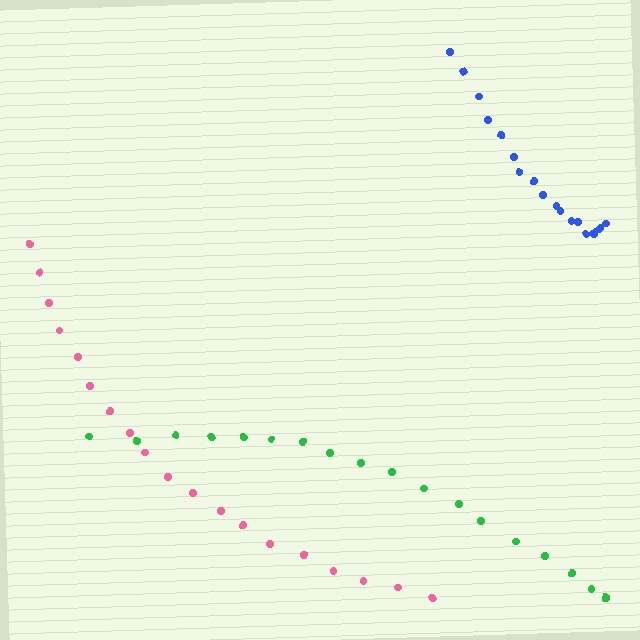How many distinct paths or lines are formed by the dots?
There are 3 distinct paths.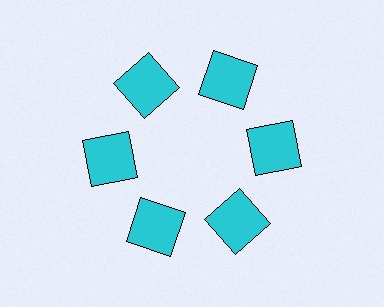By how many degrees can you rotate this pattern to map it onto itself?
The pattern maps onto itself every 60 degrees of rotation.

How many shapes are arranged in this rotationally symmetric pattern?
There are 6 shapes, arranged in 6 groups of 1.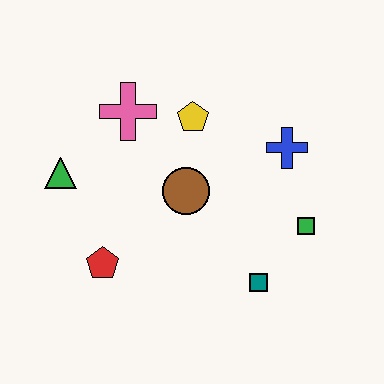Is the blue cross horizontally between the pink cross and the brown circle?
No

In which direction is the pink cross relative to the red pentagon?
The pink cross is above the red pentagon.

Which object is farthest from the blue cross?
The green triangle is farthest from the blue cross.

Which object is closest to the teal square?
The green square is closest to the teal square.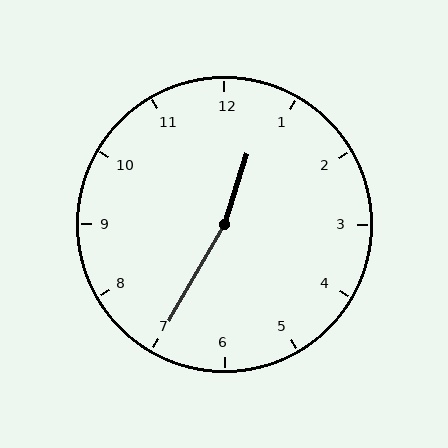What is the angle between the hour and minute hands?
Approximately 168 degrees.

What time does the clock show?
12:35.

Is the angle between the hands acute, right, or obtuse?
It is obtuse.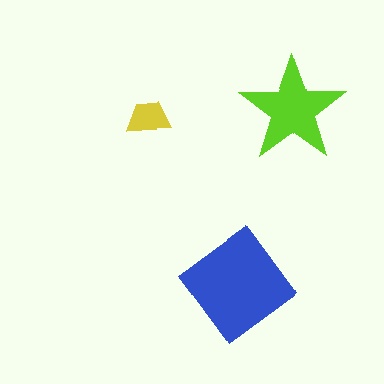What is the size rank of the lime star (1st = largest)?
2nd.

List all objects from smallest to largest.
The yellow trapezoid, the lime star, the blue diamond.